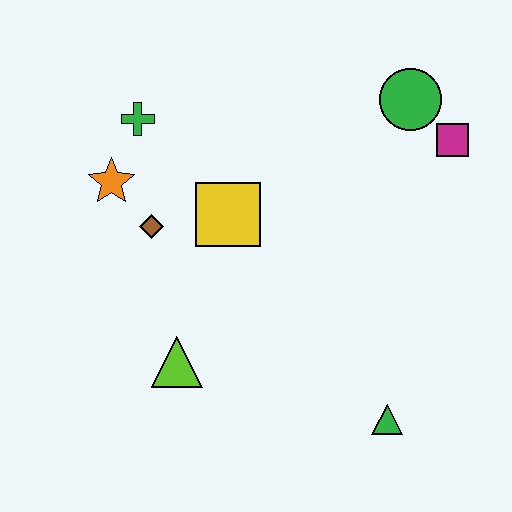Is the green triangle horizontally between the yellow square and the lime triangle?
No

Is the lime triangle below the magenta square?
Yes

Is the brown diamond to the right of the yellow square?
No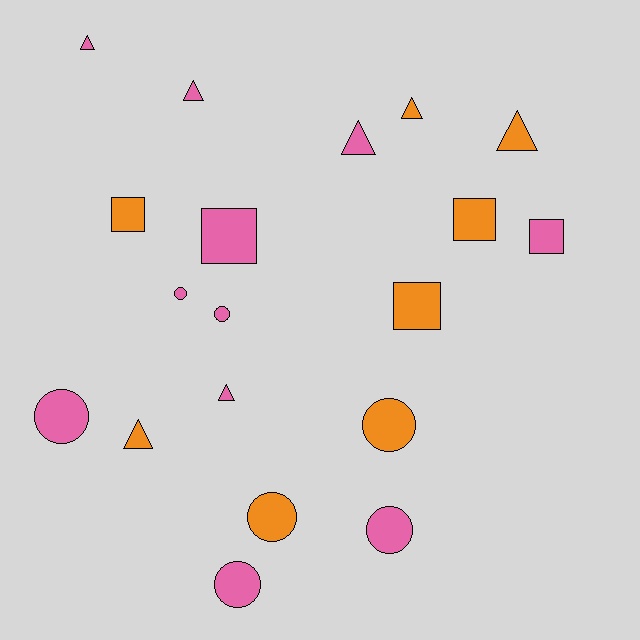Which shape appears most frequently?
Triangle, with 7 objects.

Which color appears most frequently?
Pink, with 11 objects.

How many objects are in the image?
There are 19 objects.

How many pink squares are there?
There are 2 pink squares.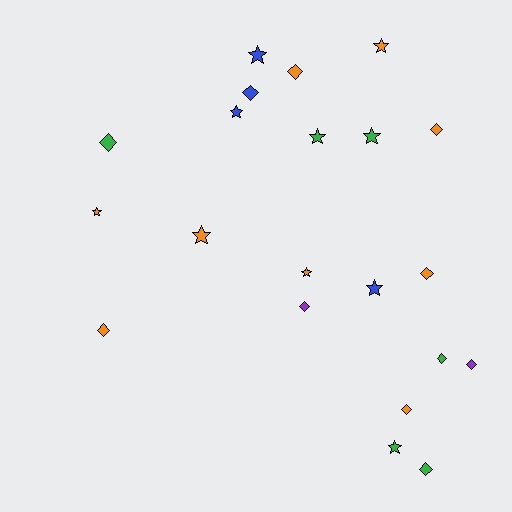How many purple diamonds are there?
There are 2 purple diamonds.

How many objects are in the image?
There are 21 objects.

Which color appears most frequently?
Orange, with 9 objects.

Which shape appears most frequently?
Diamond, with 11 objects.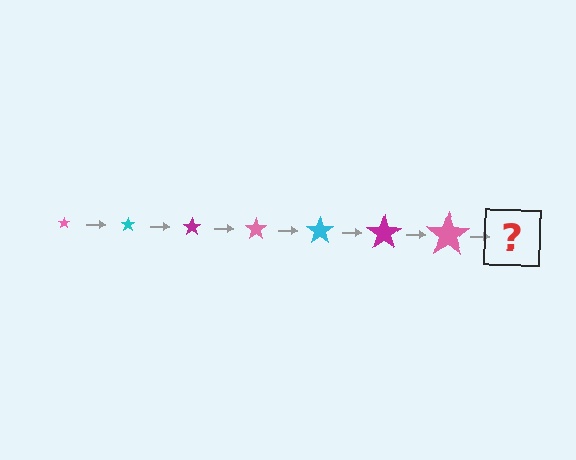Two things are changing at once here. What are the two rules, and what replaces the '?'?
The two rules are that the star grows larger each step and the color cycles through pink, cyan, and magenta. The '?' should be a cyan star, larger than the previous one.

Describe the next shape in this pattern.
It should be a cyan star, larger than the previous one.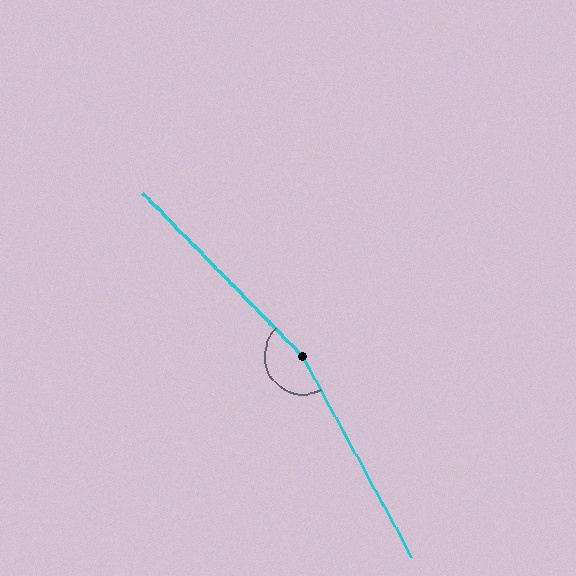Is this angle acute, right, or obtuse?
It is obtuse.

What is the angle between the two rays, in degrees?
Approximately 164 degrees.